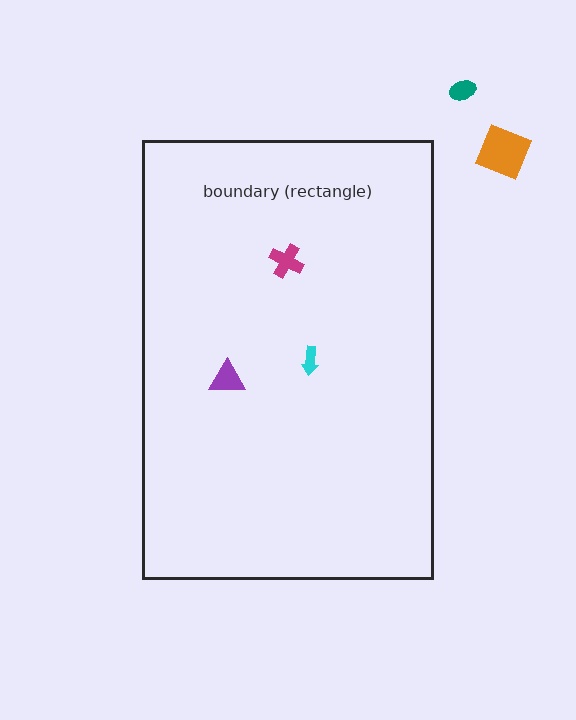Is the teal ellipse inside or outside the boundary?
Outside.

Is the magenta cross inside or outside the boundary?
Inside.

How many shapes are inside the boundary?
3 inside, 2 outside.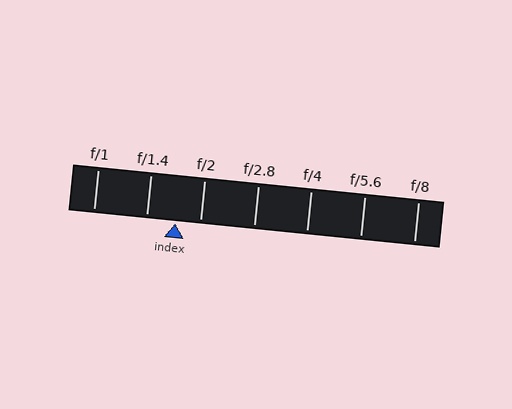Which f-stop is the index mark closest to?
The index mark is closest to f/2.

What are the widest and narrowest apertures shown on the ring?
The widest aperture shown is f/1 and the narrowest is f/8.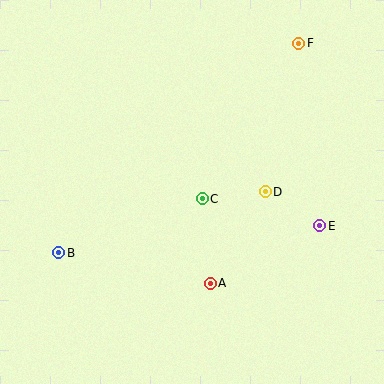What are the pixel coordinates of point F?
Point F is at (299, 43).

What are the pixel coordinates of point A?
Point A is at (210, 283).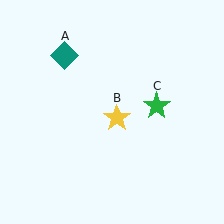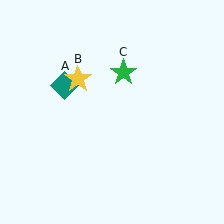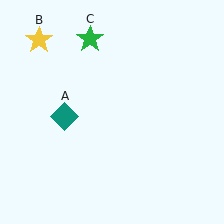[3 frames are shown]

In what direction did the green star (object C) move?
The green star (object C) moved up and to the left.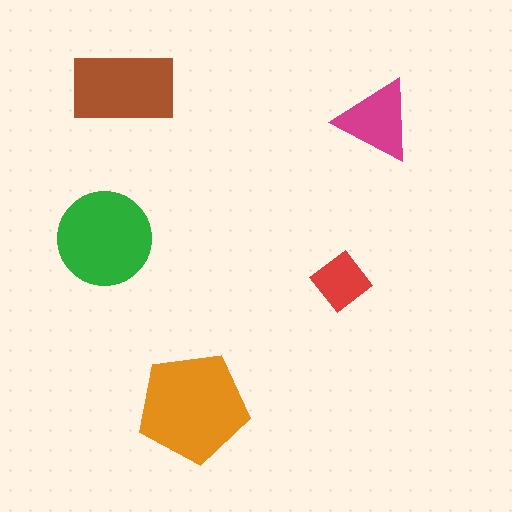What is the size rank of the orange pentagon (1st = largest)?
1st.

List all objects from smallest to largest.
The red diamond, the magenta triangle, the brown rectangle, the green circle, the orange pentagon.